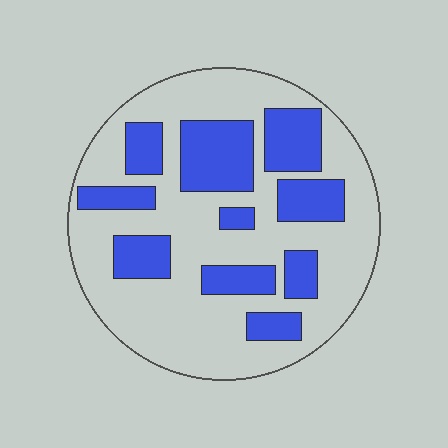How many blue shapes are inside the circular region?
10.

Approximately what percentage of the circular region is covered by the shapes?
Approximately 30%.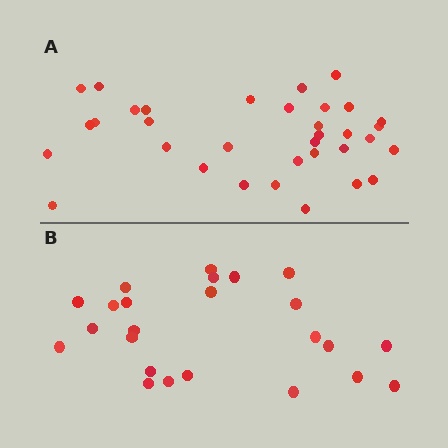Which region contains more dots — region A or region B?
Region A (the top region) has more dots.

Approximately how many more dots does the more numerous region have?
Region A has roughly 10 or so more dots than region B.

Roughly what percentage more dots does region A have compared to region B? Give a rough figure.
About 40% more.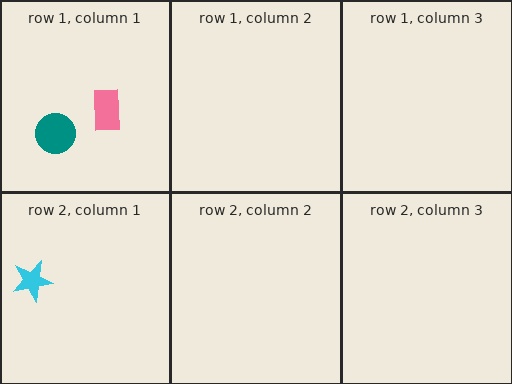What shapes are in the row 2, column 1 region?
The cyan star.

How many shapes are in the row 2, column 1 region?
1.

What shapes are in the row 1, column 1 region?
The pink rectangle, the teal circle.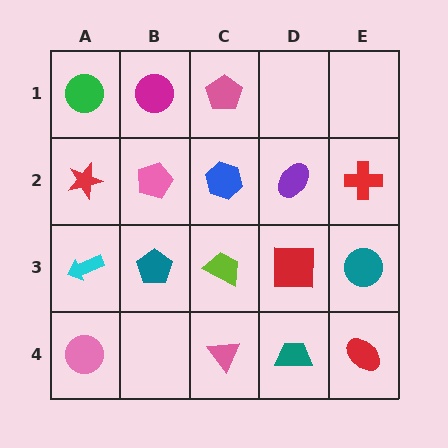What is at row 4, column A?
A pink circle.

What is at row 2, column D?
A purple ellipse.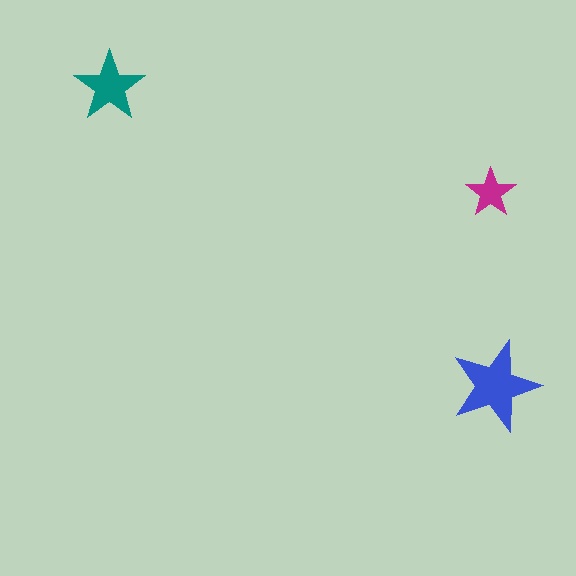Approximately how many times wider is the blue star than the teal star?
About 1.5 times wider.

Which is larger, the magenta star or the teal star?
The teal one.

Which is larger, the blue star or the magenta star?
The blue one.